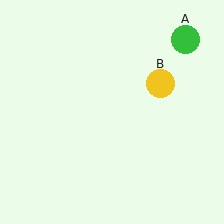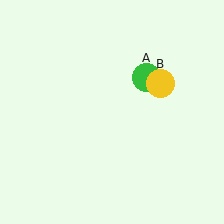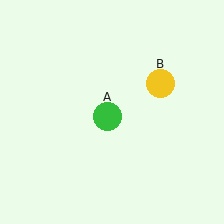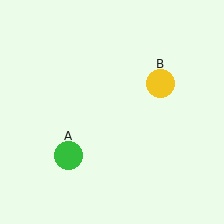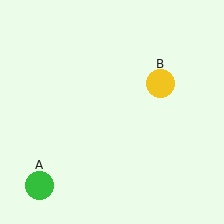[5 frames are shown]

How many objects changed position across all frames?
1 object changed position: green circle (object A).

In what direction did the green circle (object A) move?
The green circle (object A) moved down and to the left.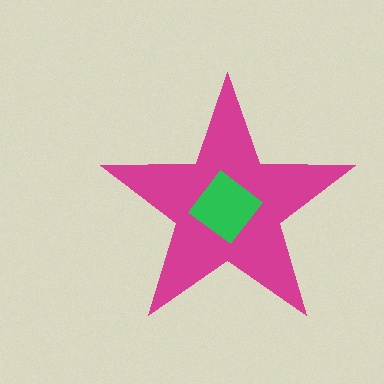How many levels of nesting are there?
2.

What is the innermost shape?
The green diamond.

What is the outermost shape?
The magenta star.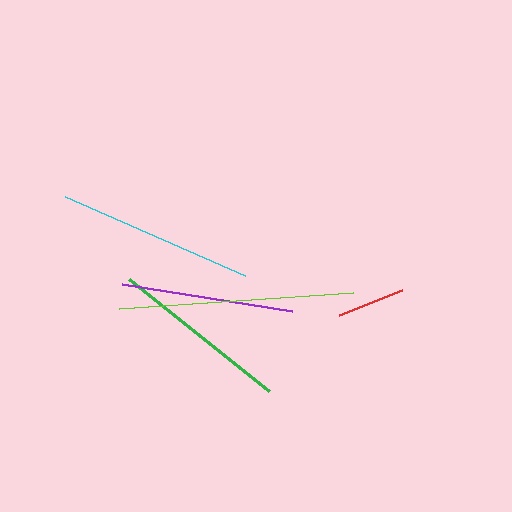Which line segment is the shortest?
The red line is the shortest at approximately 68 pixels.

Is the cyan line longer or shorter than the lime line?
The lime line is longer than the cyan line.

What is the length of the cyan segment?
The cyan segment is approximately 197 pixels long.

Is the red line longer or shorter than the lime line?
The lime line is longer than the red line.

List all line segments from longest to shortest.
From longest to shortest: lime, cyan, green, purple, red.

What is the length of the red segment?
The red segment is approximately 68 pixels long.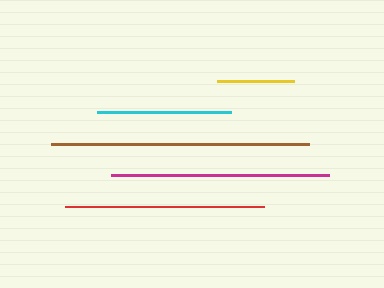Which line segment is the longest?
The brown line is the longest at approximately 258 pixels.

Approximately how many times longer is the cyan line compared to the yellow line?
The cyan line is approximately 1.7 times the length of the yellow line.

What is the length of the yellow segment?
The yellow segment is approximately 77 pixels long.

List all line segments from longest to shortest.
From longest to shortest: brown, magenta, red, cyan, yellow.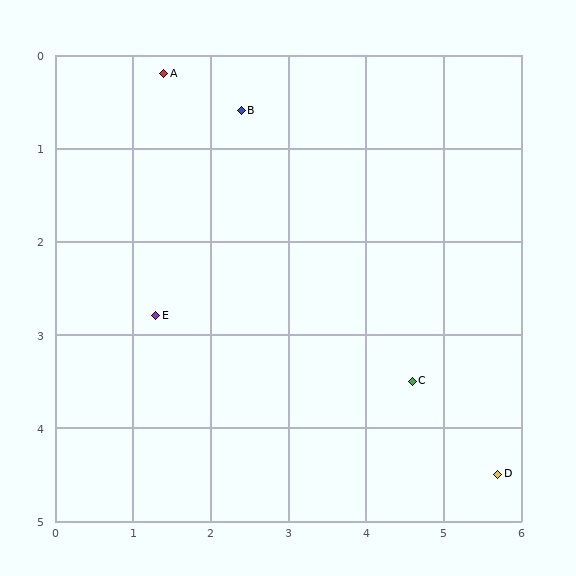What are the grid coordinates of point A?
Point A is at approximately (1.4, 0.2).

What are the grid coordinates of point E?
Point E is at approximately (1.3, 2.8).